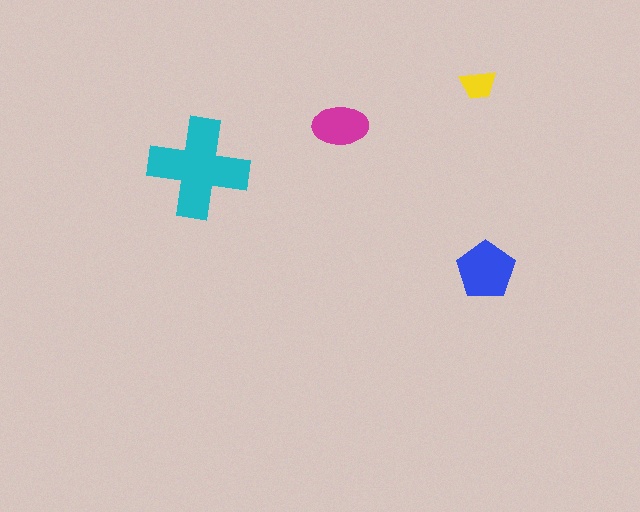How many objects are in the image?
There are 4 objects in the image.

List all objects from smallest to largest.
The yellow trapezoid, the magenta ellipse, the blue pentagon, the cyan cross.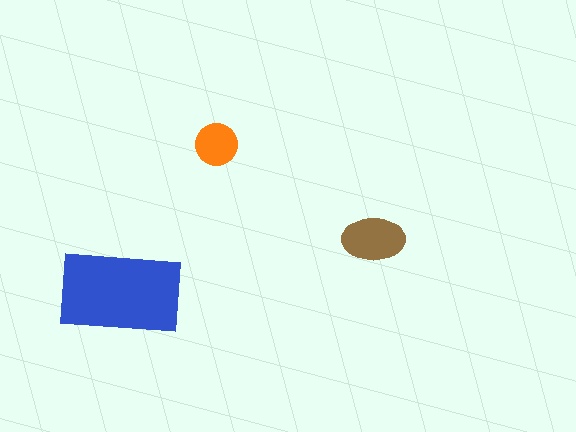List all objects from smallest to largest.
The orange circle, the brown ellipse, the blue rectangle.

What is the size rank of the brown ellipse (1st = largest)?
2nd.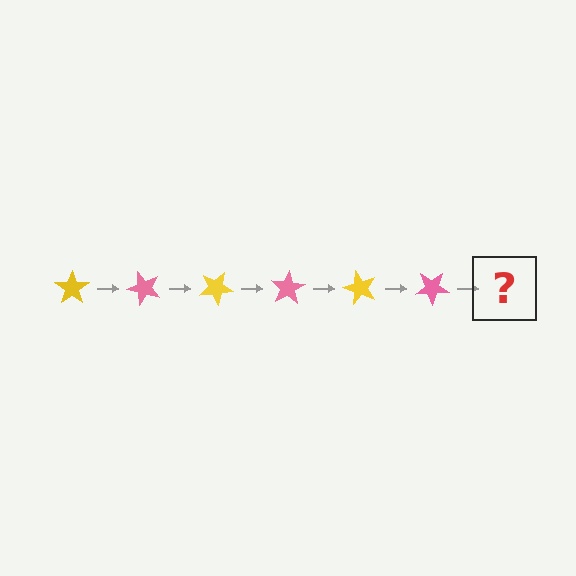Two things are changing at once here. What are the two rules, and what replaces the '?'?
The two rules are that it rotates 50 degrees each step and the color cycles through yellow and pink. The '?' should be a yellow star, rotated 300 degrees from the start.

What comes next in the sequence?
The next element should be a yellow star, rotated 300 degrees from the start.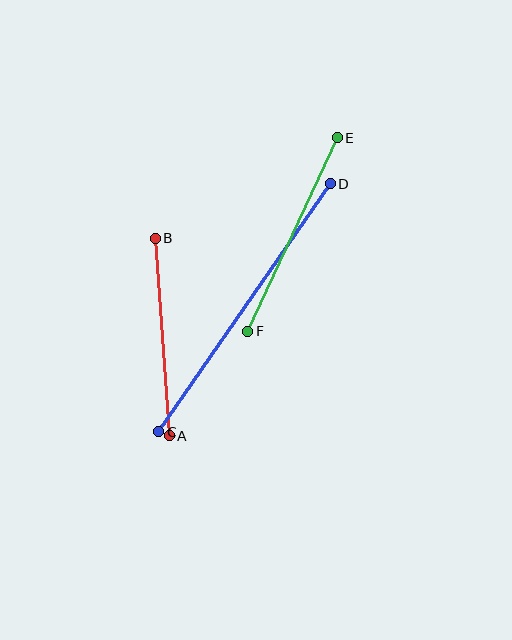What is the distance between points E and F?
The distance is approximately 213 pixels.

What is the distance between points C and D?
The distance is approximately 302 pixels.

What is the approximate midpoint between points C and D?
The midpoint is at approximately (245, 308) pixels.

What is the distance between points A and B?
The distance is approximately 198 pixels.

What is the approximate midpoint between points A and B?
The midpoint is at approximately (162, 337) pixels.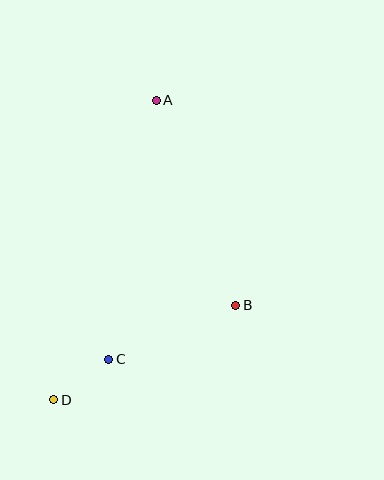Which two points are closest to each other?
Points C and D are closest to each other.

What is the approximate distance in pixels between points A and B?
The distance between A and B is approximately 220 pixels.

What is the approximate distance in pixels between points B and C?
The distance between B and C is approximately 138 pixels.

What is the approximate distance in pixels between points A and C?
The distance between A and C is approximately 263 pixels.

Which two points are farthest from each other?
Points A and D are farthest from each other.